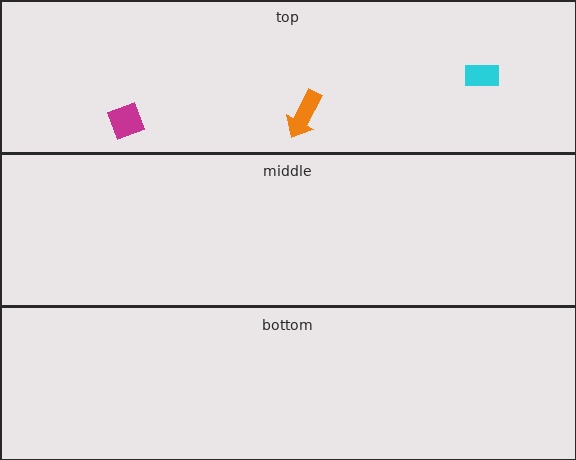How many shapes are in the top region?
3.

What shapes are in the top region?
The magenta diamond, the cyan rectangle, the orange arrow.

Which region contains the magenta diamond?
The top region.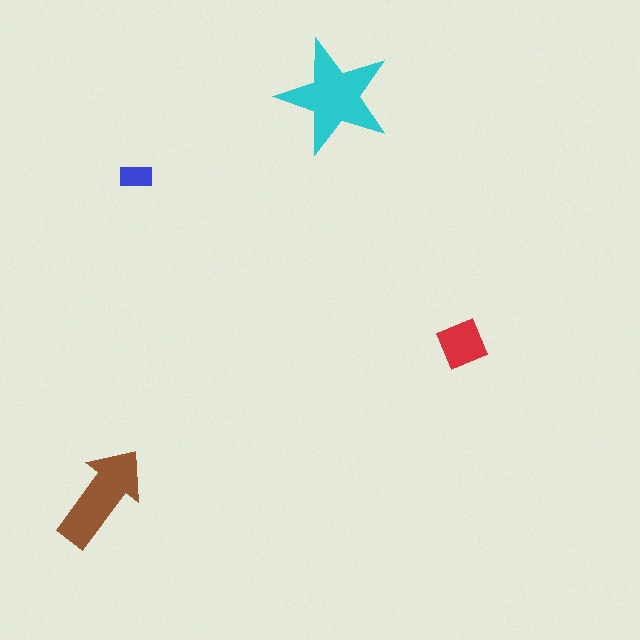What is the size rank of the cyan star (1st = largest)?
1st.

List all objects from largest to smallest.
The cyan star, the brown arrow, the red square, the blue rectangle.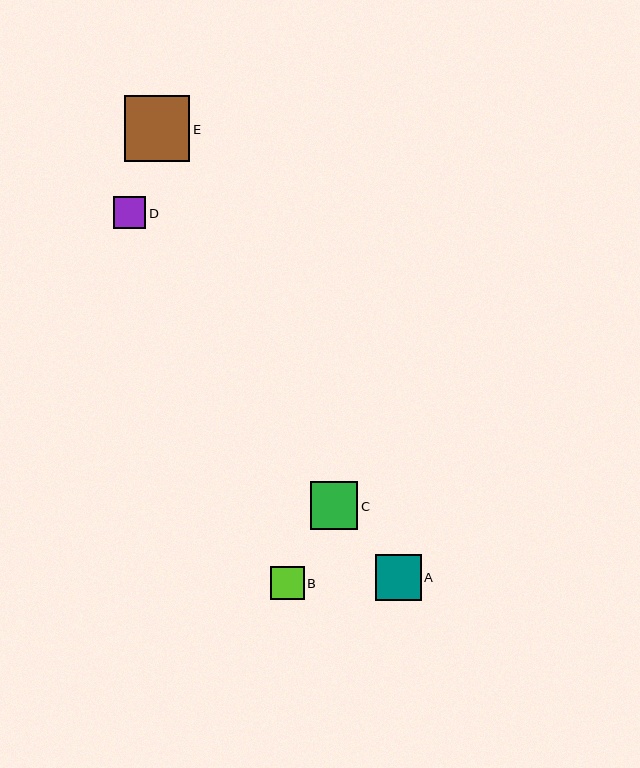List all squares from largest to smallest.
From largest to smallest: E, C, A, B, D.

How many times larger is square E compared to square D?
Square E is approximately 2.0 times the size of square D.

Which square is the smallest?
Square D is the smallest with a size of approximately 32 pixels.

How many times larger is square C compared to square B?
Square C is approximately 1.4 times the size of square B.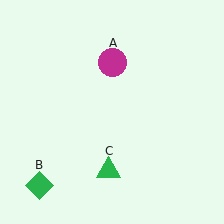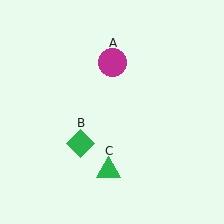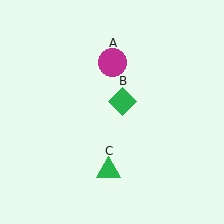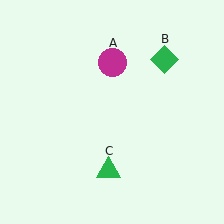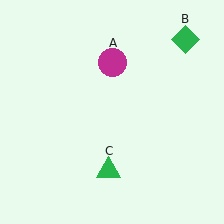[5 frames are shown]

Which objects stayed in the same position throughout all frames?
Magenta circle (object A) and green triangle (object C) remained stationary.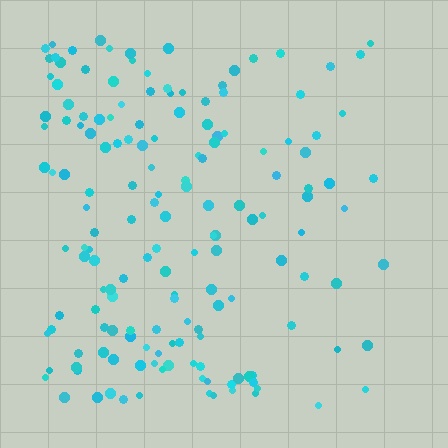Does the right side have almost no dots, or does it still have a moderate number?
Still a moderate number, just noticeably fewer than the left.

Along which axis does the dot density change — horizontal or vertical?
Horizontal.